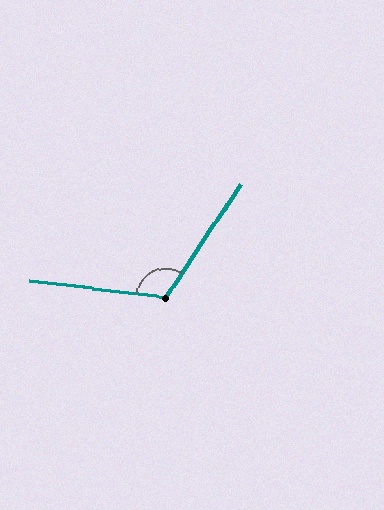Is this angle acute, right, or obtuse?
It is obtuse.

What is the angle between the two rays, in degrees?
Approximately 116 degrees.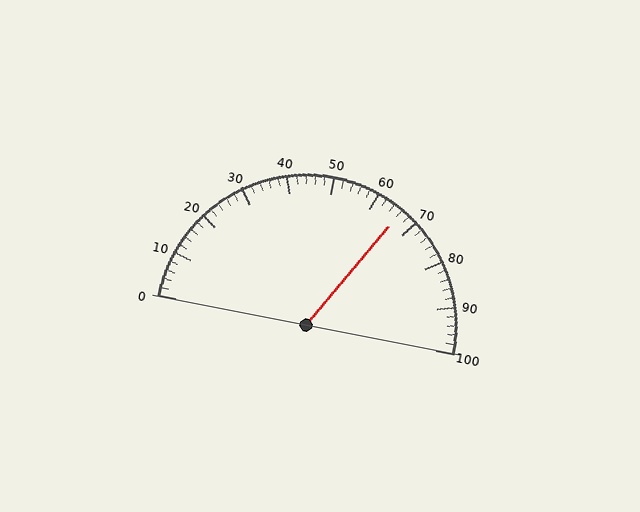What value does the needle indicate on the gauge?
The needle indicates approximately 66.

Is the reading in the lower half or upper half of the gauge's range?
The reading is in the upper half of the range (0 to 100).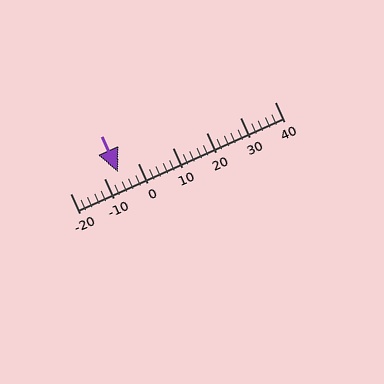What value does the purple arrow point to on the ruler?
The purple arrow points to approximately -6.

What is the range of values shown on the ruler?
The ruler shows values from -20 to 40.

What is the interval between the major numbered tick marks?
The major tick marks are spaced 10 units apart.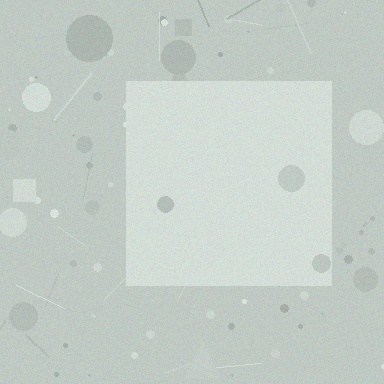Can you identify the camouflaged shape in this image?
The camouflaged shape is a square.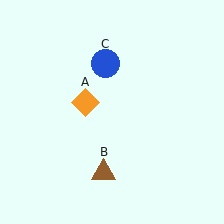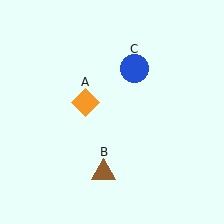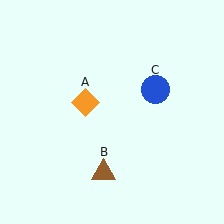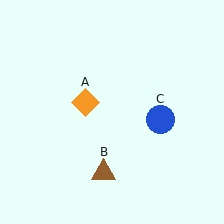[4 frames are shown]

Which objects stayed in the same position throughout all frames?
Orange diamond (object A) and brown triangle (object B) remained stationary.